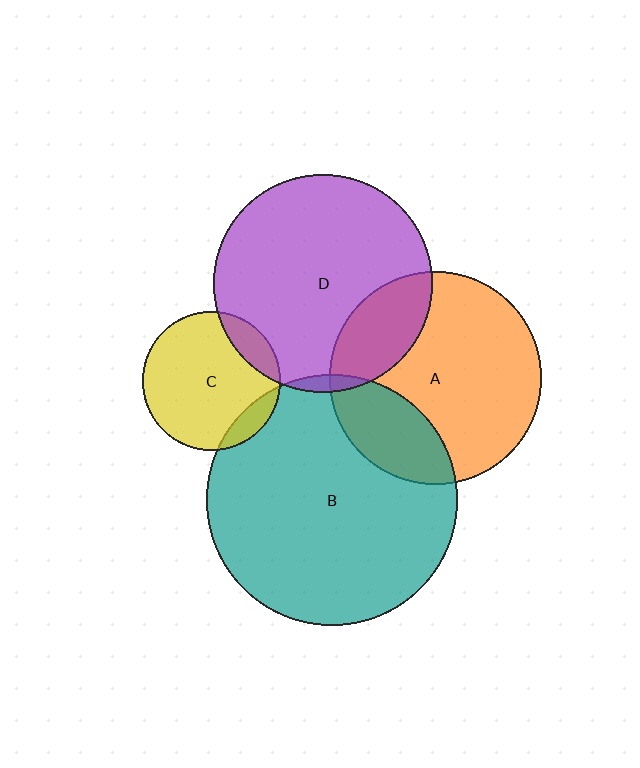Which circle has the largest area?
Circle B (teal).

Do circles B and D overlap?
Yes.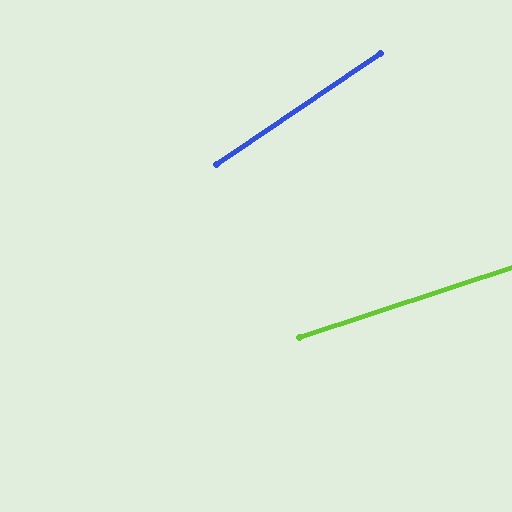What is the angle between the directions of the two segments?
Approximately 16 degrees.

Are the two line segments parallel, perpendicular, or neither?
Neither parallel nor perpendicular — they differ by about 16°.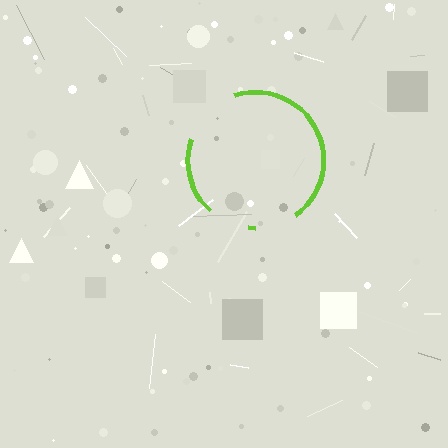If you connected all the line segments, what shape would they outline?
They would outline a circle.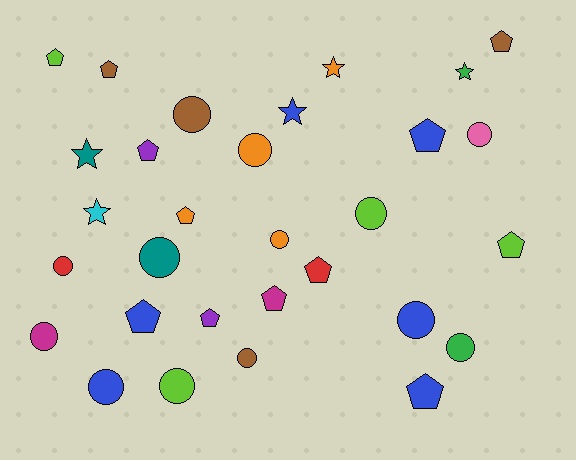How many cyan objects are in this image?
There is 1 cyan object.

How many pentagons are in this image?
There are 12 pentagons.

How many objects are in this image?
There are 30 objects.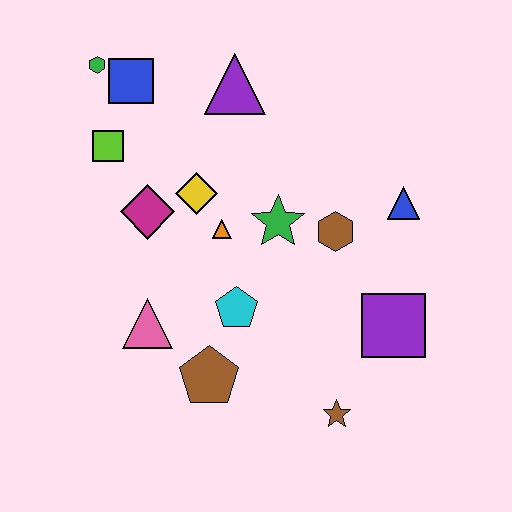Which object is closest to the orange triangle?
The yellow diamond is closest to the orange triangle.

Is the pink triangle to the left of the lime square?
No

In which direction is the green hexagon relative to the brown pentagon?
The green hexagon is above the brown pentagon.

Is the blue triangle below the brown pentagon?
No